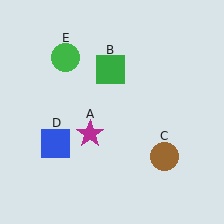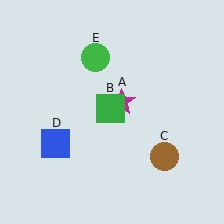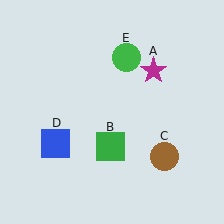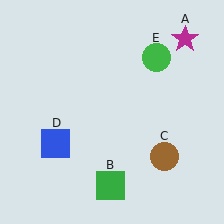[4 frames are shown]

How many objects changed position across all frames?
3 objects changed position: magenta star (object A), green square (object B), green circle (object E).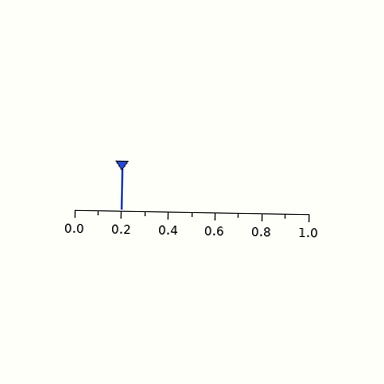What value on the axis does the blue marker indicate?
The marker indicates approximately 0.2.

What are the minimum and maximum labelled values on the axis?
The axis runs from 0.0 to 1.0.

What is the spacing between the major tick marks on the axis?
The major ticks are spaced 0.2 apart.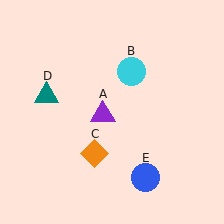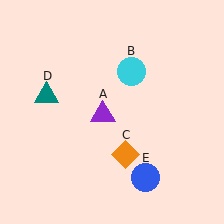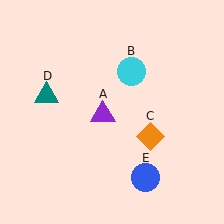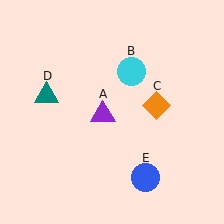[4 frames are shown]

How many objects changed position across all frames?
1 object changed position: orange diamond (object C).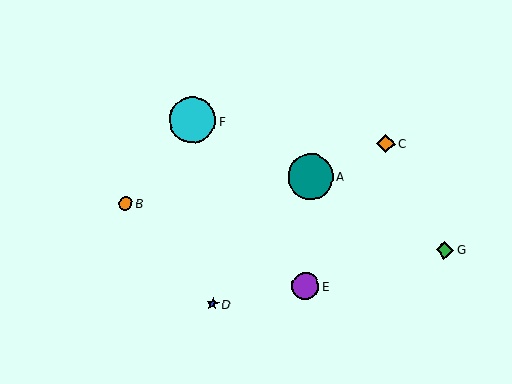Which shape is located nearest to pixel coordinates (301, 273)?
The purple circle (labeled E) at (305, 287) is nearest to that location.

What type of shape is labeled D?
Shape D is a blue star.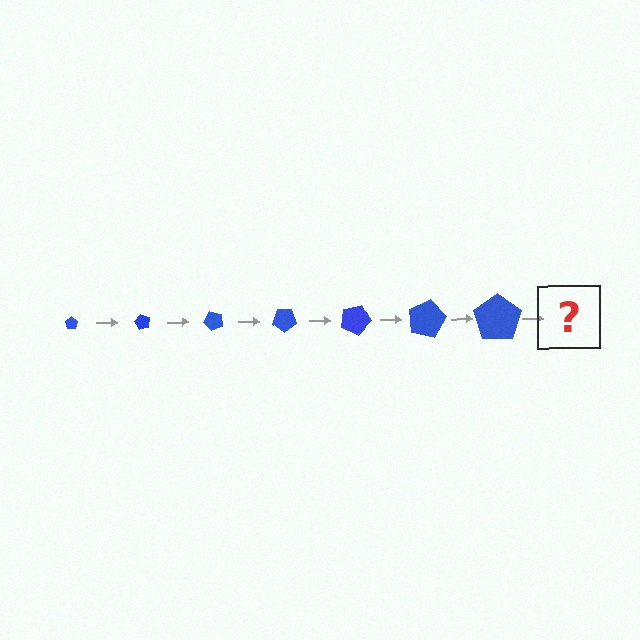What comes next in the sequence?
The next element should be a pentagon, larger than the previous one and rotated 420 degrees from the start.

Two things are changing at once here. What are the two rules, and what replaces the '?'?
The two rules are that the pentagon grows larger each step and it rotates 60 degrees each step. The '?' should be a pentagon, larger than the previous one and rotated 420 degrees from the start.